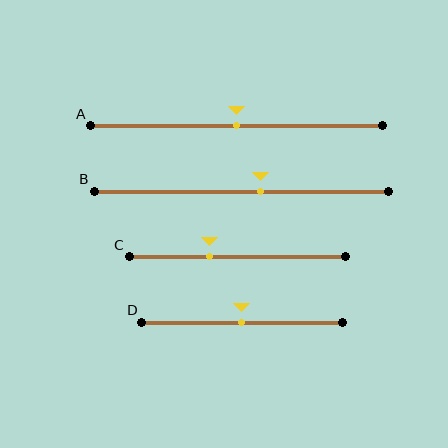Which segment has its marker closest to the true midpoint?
Segment A has its marker closest to the true midpoint.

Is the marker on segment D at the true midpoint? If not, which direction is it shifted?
Yes, the marker on segment D is at the true midpoint.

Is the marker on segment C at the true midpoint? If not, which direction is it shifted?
No, the marker on segment C is shifted to the left by about 13% of the segment length.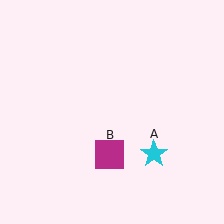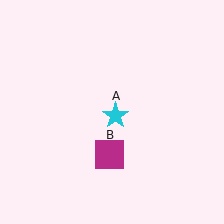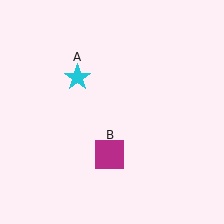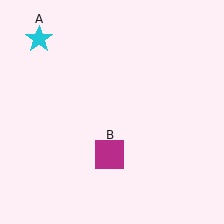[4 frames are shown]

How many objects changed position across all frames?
1 object changed position: cyan star (object A).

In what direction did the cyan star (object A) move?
The cyan star (object A) moved up and to the left.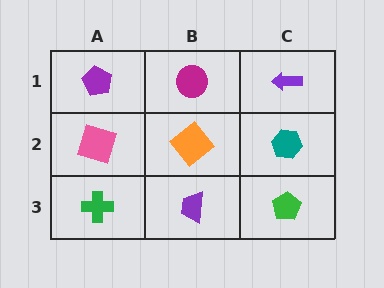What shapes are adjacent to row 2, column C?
A purple arrow (row 1, column C), a green pentagon (row 3, column C), an orange diamond (row 2, column B).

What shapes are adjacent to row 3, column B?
An orange diamond (row 2, column B), a green cross (row 3, column A), a green pentagon (row 3, column C).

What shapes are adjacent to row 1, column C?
A teal hexagon (row 2, column C), a magenta circle (row 1, column B).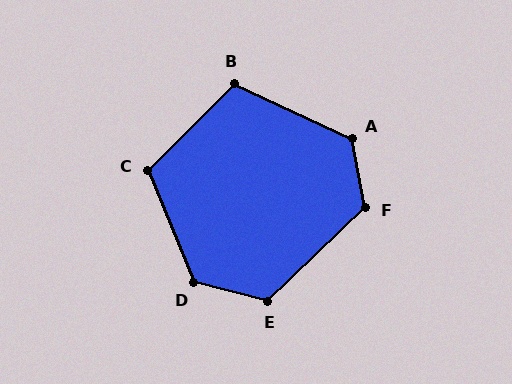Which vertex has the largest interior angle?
D, at approximately 127 degrees.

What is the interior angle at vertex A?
Approximately 125 degrees (obtuse).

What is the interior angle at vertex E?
Approximately 122 degrees (obtuse).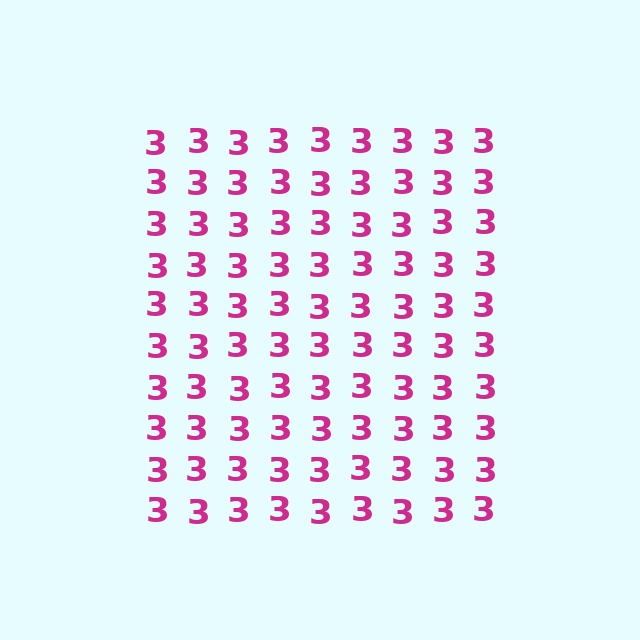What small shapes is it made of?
It is made of small digit 3's.